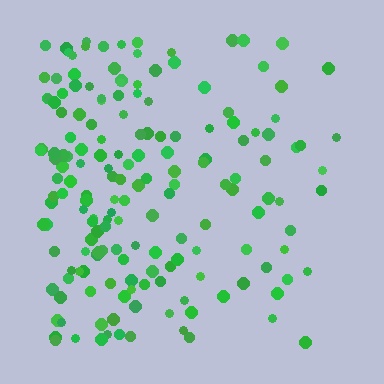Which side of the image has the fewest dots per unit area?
The right.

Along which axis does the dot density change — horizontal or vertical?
Horizontal.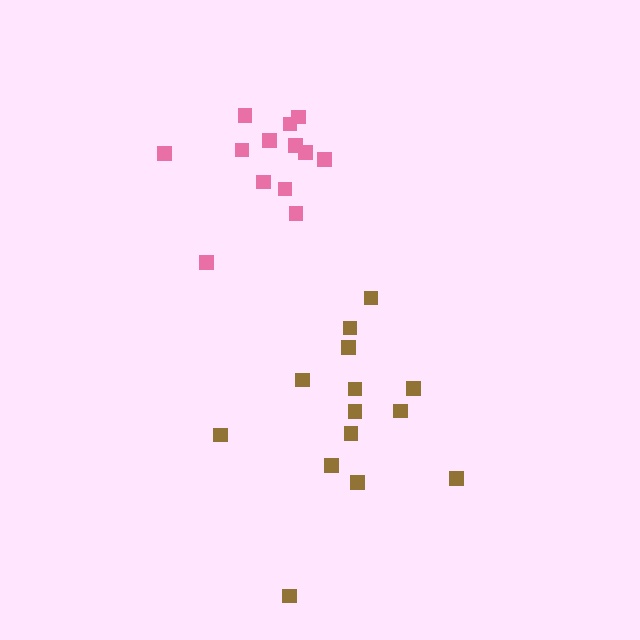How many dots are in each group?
Group 1: 14 dots, Group 2: 13 dots (27 total).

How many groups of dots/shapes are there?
There are 2 groups.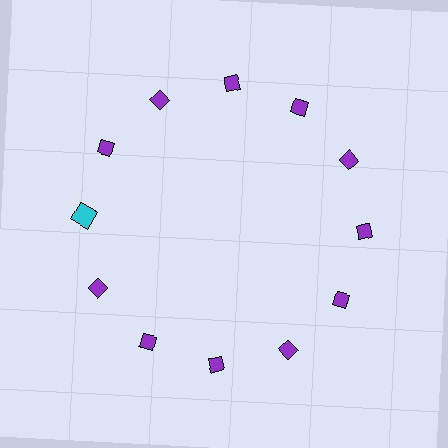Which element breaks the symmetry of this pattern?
The cyan square at roughly the 9 o'clock position breaks the symmetry. All other shapes are purple diamonds.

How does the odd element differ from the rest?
It differs in both color (cyan instead of purple) and shape (square instead of diamond).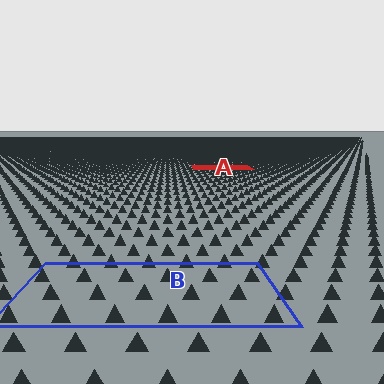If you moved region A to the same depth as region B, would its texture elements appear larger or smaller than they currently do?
They would appear larger. At a closer depth, the same texture elements are projected at a bigger on-screen size.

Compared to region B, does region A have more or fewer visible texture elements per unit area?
Region A has more texture elements per unit area — they are packed more densely because it is farther away.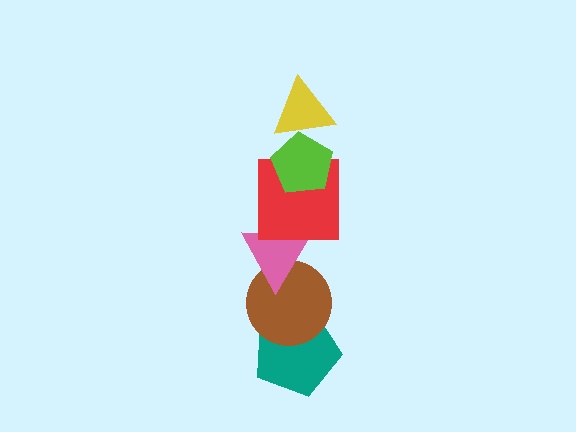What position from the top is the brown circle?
The brown circle is 5th from the top.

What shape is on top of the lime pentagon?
The yellow triangle is on top of the lime pentagon.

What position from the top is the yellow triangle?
The yellow triangle is 1st from the top.